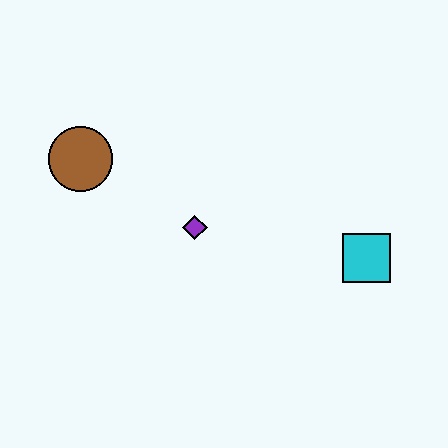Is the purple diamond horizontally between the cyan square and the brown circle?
Yes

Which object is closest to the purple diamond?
The brown circle is closest to the purple diamond.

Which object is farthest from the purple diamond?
The cyan square is farthest from the purple diamond.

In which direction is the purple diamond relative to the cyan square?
The purple diamond is to the left of the cyan square.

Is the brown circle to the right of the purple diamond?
No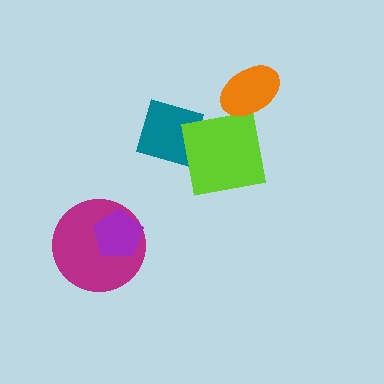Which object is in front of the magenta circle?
The purple pentagon is in front of the magenta circle.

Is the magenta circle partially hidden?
Yes, it is partially covered by another shape.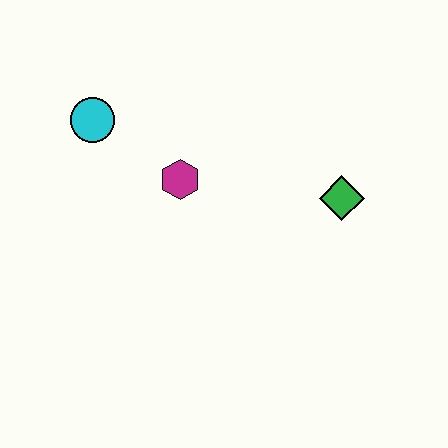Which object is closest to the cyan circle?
The magenta hexagon is closest to the cyan circle.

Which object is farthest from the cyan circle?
The green diamond is farthest from the cyan circle.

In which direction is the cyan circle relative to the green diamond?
The cyan circle is to the left of the green diamond.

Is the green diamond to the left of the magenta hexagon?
No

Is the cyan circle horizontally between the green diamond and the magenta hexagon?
No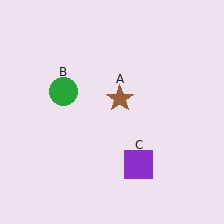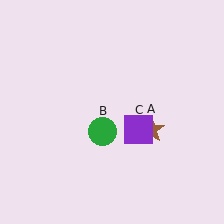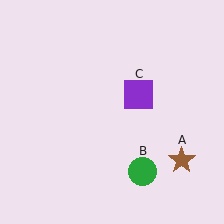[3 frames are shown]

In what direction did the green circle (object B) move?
The green circle (object B) moved down and to the right.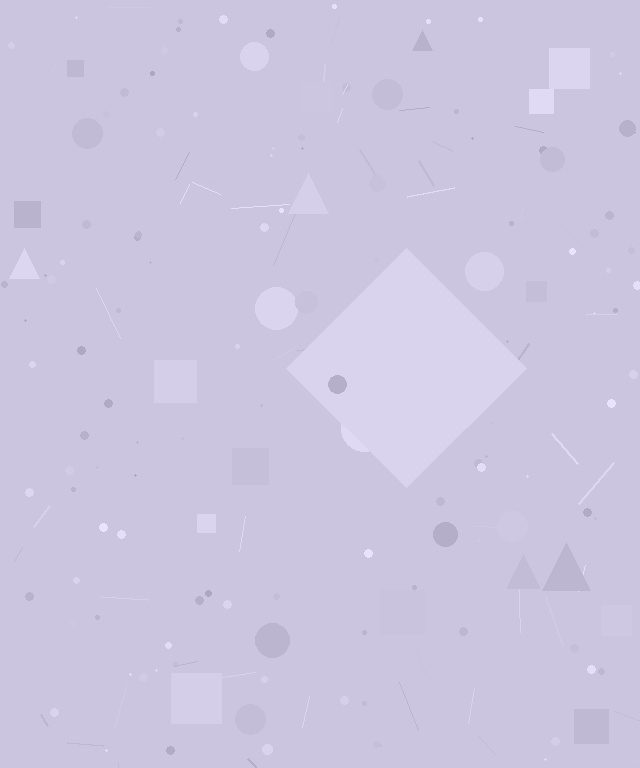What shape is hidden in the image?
A diamond is hidden in the image.